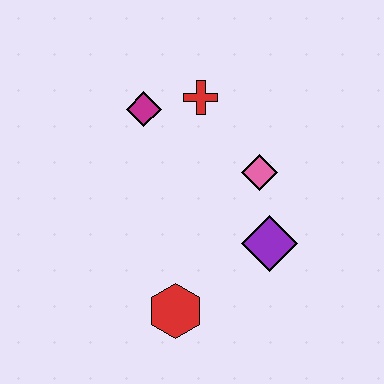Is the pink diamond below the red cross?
Yes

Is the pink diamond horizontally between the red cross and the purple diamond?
Yes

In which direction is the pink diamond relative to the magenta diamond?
The pink diamond is to the right of the magenta diamond.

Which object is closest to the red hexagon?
The purple diamond is closest to the red hexagon.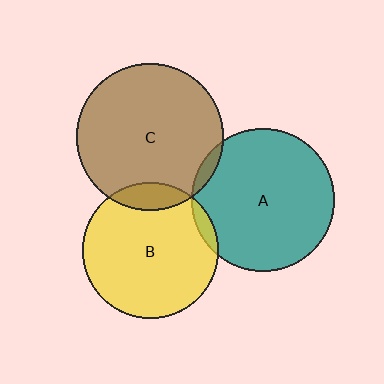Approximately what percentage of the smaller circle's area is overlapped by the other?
Approximately 5%.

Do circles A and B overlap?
Yes.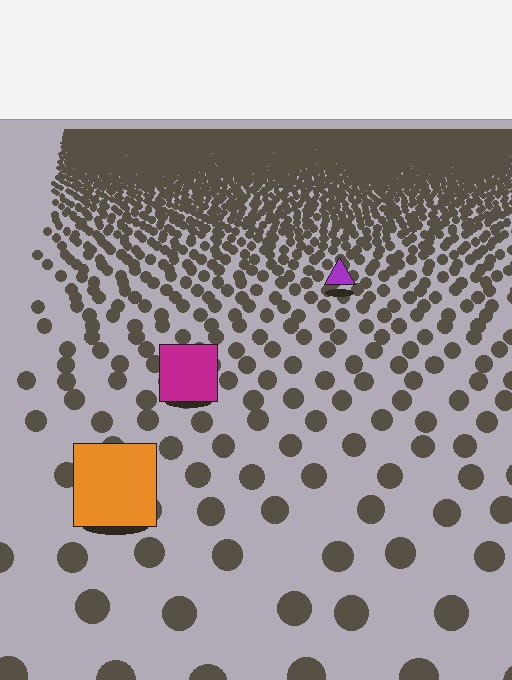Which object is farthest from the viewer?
The purple triangle is farthest from the viewer. It appears smaller and the ground texture around it is denser.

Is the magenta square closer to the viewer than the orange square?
No. The orange square is closer — you can tell from the texture gradient: the ground texture is coarser near it.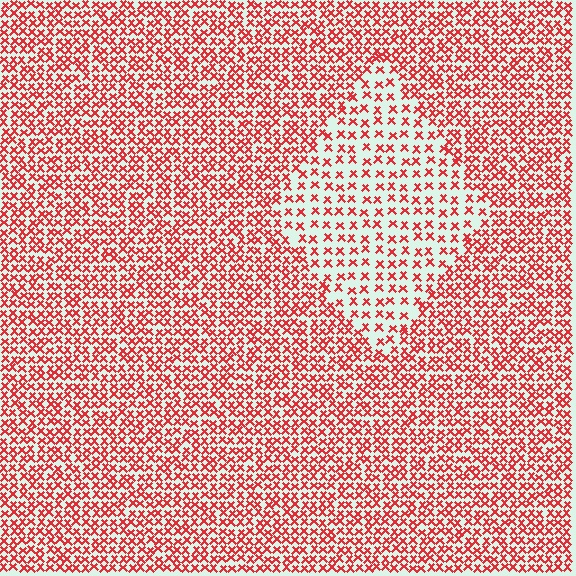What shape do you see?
I see a diamond.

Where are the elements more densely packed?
The elements are more densely packed outside the diamond boundary.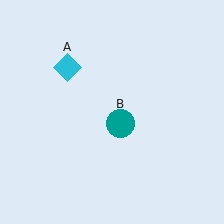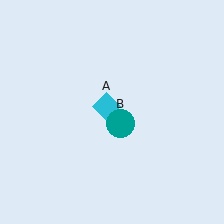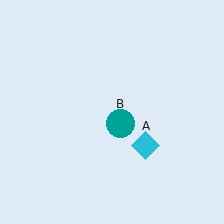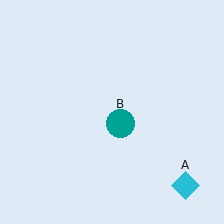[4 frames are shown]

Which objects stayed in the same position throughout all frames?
Teal circle (object B) remained stationary.